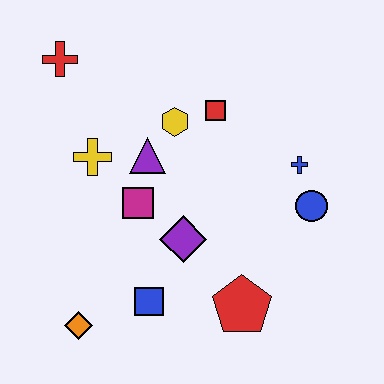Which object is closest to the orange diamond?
The blue square is closest to the orange diamond.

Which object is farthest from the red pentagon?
The red cross is farthest from the red pentagon.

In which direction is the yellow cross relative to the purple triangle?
The yellow cross is to the left of the purple triangle.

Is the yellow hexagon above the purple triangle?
Yes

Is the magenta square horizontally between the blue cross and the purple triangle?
No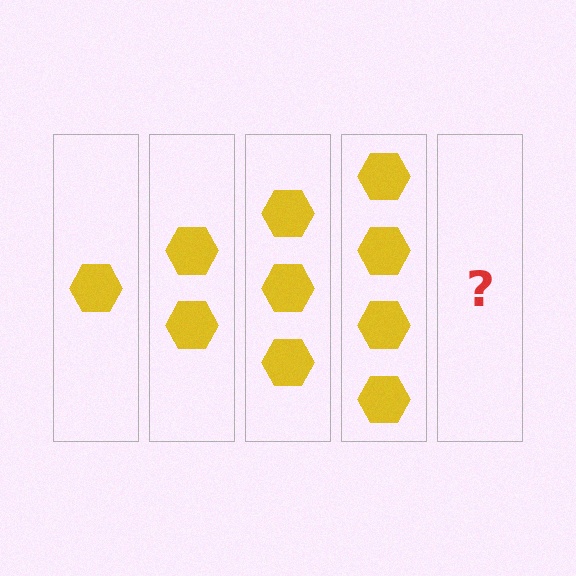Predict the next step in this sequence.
The next step is 5 hexagons.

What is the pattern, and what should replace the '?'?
The pattern is that each step adds one more hexagon. The '?' should be 5 hexagons.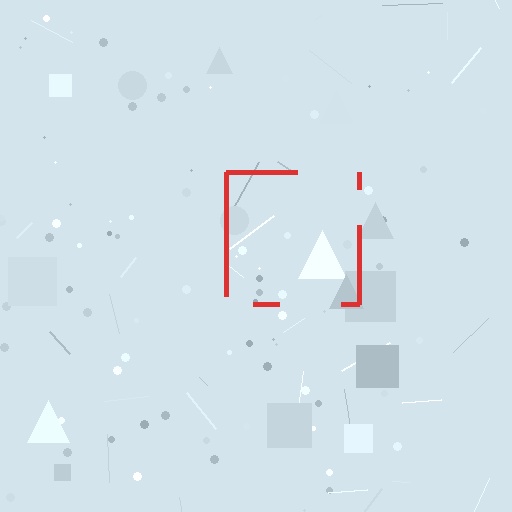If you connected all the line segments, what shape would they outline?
They would outline a square.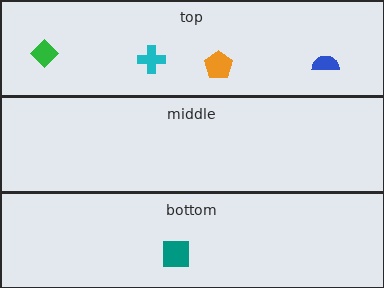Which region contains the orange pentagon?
The top region.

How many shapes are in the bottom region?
1.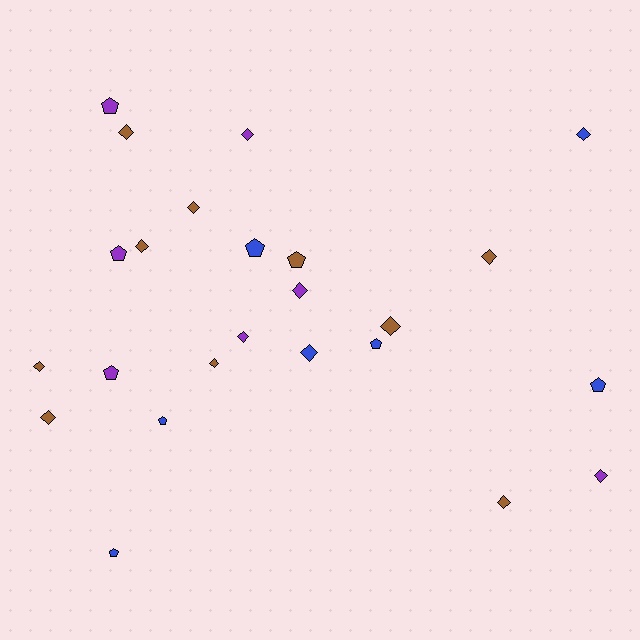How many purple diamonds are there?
There are 4 purple diamonds.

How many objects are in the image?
There are 24 objects.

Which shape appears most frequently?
Diamond, with 15 objects.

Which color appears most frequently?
Brown, with 10 objects.